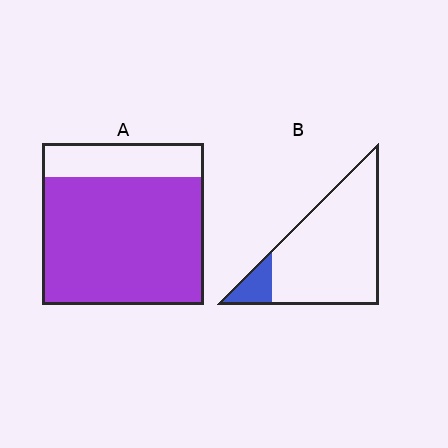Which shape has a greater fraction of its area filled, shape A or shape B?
Shape A.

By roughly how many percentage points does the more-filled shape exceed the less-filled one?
By roughly 65 percentage points (A over B).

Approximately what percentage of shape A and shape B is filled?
A is approximately 80% and B is approximately 10%.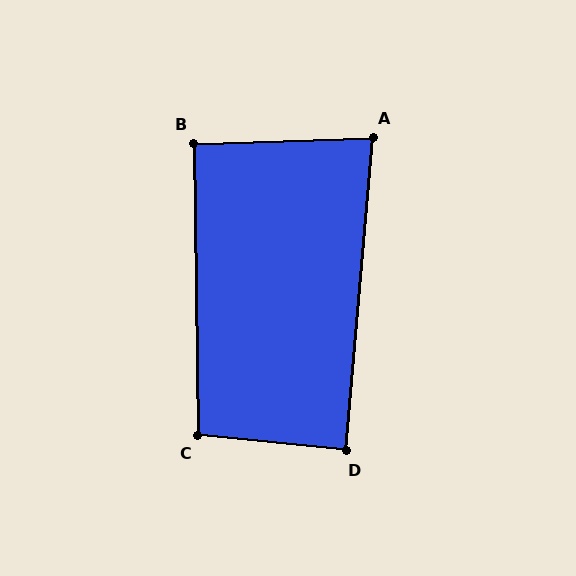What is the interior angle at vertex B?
Approximately 91 degrees (approximately right).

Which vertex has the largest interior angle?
C, at approximately 97 degrees.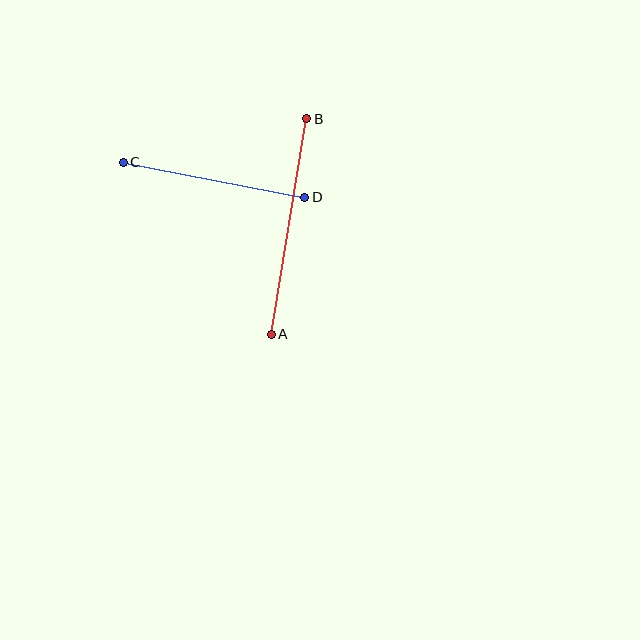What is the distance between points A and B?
The distance is approximately 218 pixels.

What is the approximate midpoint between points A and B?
The midpoint is at approximately (289, 226) pixels.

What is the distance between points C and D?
The distance is approximately 185 pixels.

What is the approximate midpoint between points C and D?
The midpoint is at approximately (214, 180) pixels.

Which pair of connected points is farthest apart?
Points A and B are farthest apart.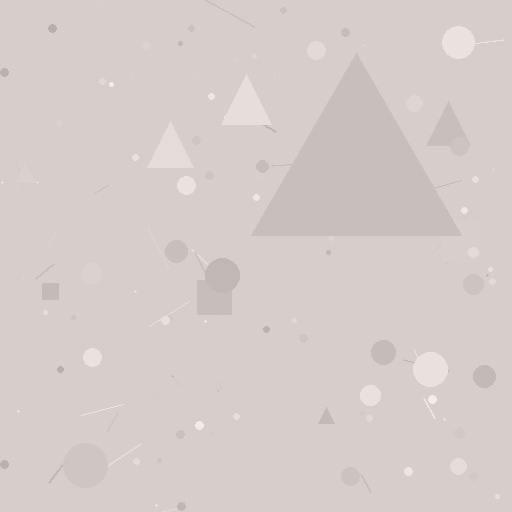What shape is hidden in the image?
A triangle is hidden in the image.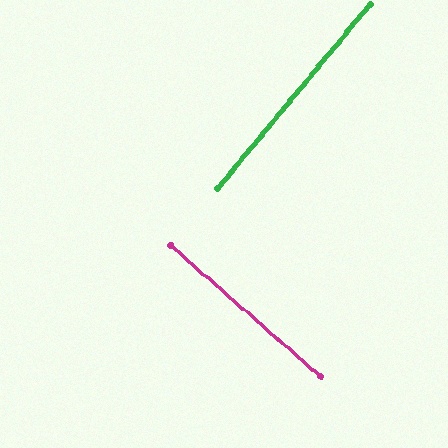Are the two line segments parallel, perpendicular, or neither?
Perpendicular — they meet at approximately 89°.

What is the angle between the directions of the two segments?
Approximately 89 degrees.